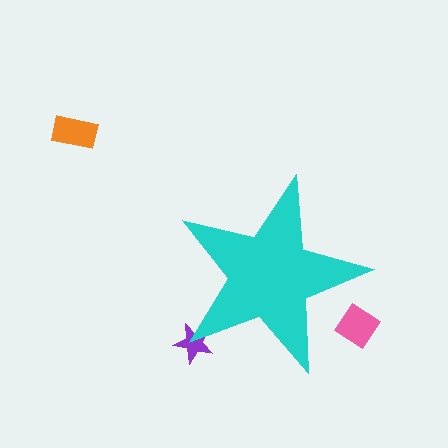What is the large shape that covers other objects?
A cyan star.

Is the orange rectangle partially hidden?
No, the orange rectangle is fully visible.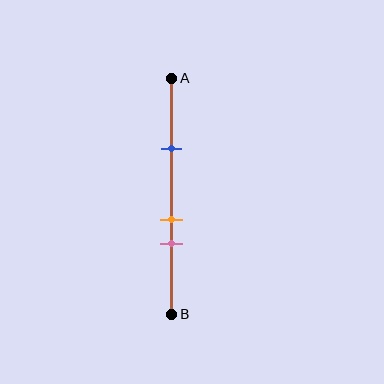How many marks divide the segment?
There are 3 marks dividing the segment.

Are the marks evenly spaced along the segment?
No, the marks are not evenly spaced.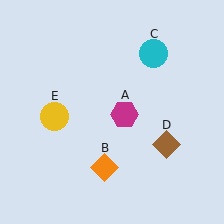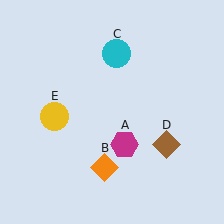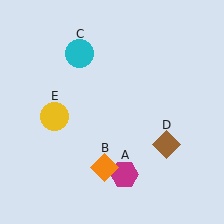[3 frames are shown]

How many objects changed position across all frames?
2 objects changed position: magenta hexagon (object A), cyan circle (object C).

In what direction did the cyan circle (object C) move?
The cyan circle (object C) moved left.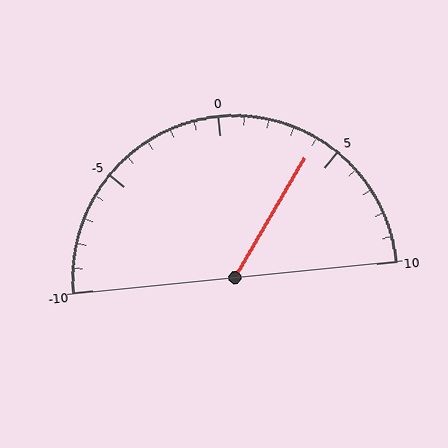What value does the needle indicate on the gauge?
The needle indicates approximately 4.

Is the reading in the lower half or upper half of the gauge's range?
The reading is in the upper half of the range (-10 to 10).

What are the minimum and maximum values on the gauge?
The gauge ranges from -10 to 10.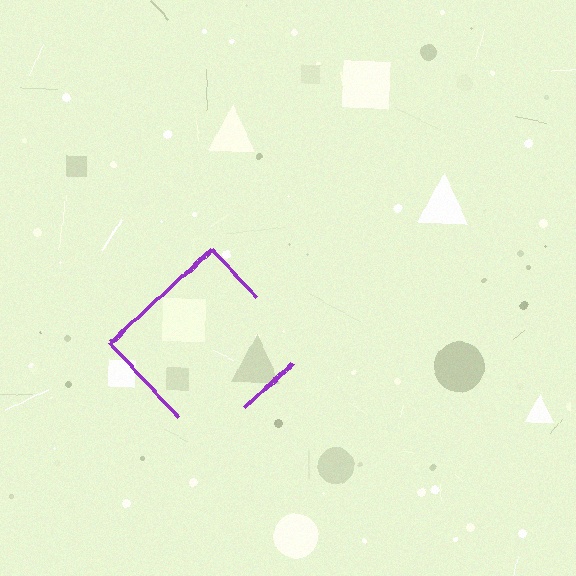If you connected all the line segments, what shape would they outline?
They would outline a diamond.